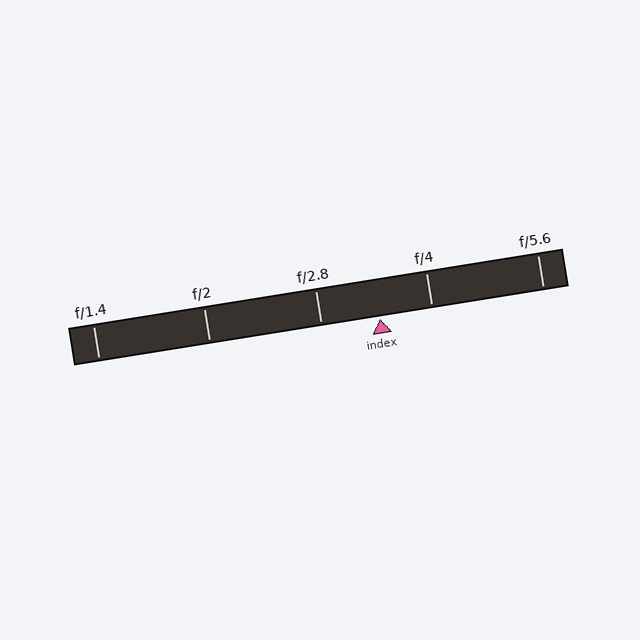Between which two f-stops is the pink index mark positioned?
The index mark is between f/2.8 and f/4.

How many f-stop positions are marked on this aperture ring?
There are 5 f-stop positions marked.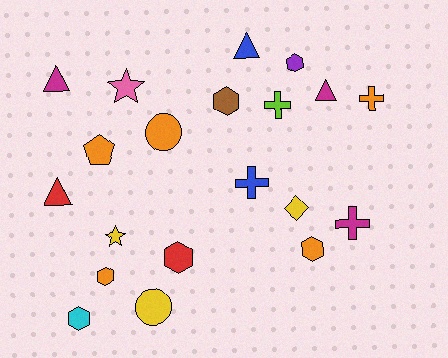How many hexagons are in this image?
There are 6 hexagons.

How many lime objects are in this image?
There is 1 lime object.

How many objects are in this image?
There are 20 objects.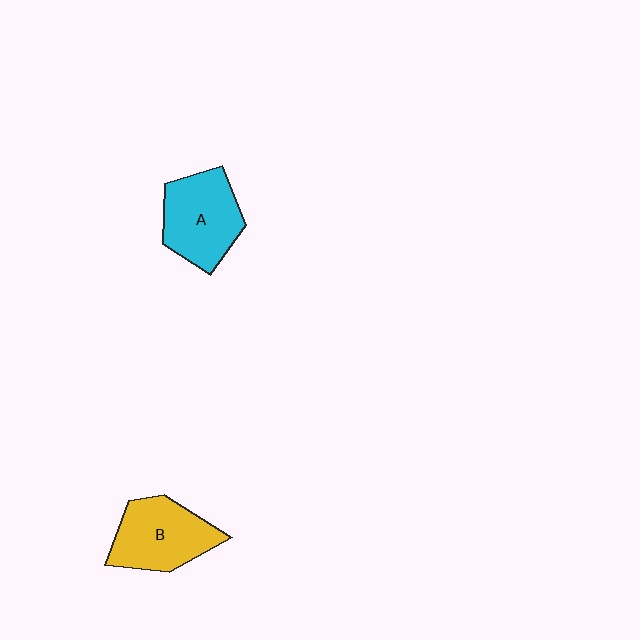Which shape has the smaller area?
Shape B (yellow).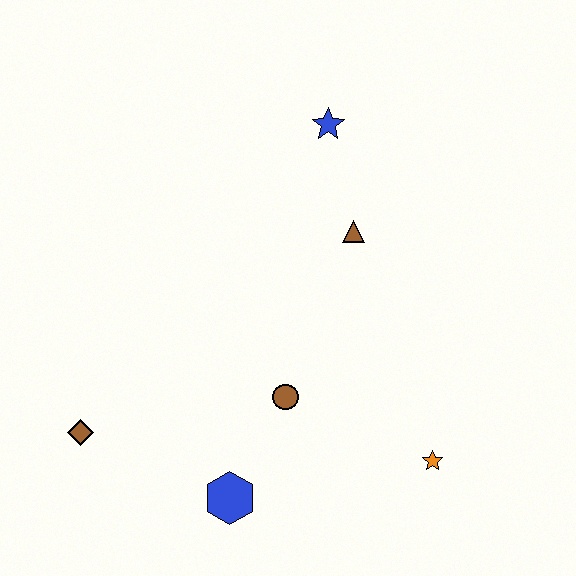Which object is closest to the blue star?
The brown triangle is closest to the blue star.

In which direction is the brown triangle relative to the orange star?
The brown triangle is above the orange star.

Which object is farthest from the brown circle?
The blue star is farthest from the brown circle.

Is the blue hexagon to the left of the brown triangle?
Yes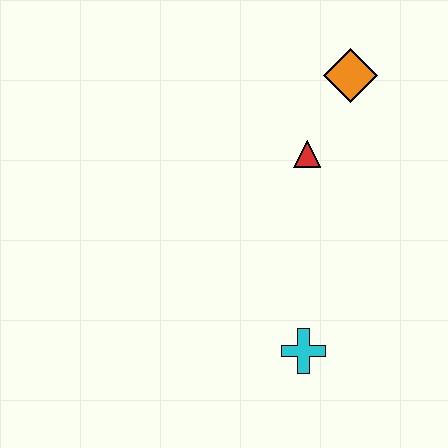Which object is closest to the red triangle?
The orange diamond is closest to the red triangle.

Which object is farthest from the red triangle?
The cyan cross is farthest from the red triangle.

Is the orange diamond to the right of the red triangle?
Yes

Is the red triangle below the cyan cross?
No